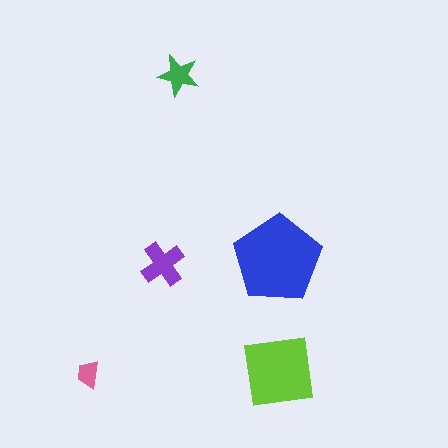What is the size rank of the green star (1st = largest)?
4th.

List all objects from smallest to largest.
The pink trapezoid, the green star, the purple cross, the lime square, the blue pentagon.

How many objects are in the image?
There are 5 objects in the image.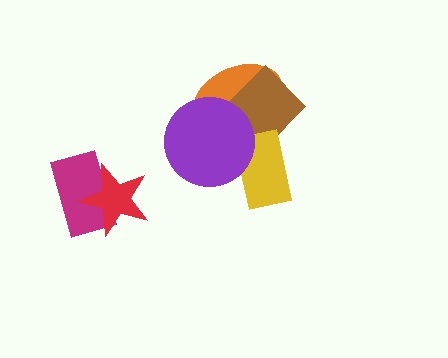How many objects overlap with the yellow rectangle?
2 objects overlap with the yellow rectangle.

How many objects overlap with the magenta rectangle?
1 object overlaps with the magenta rectangle.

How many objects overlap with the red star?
1 object overlaps with the red star.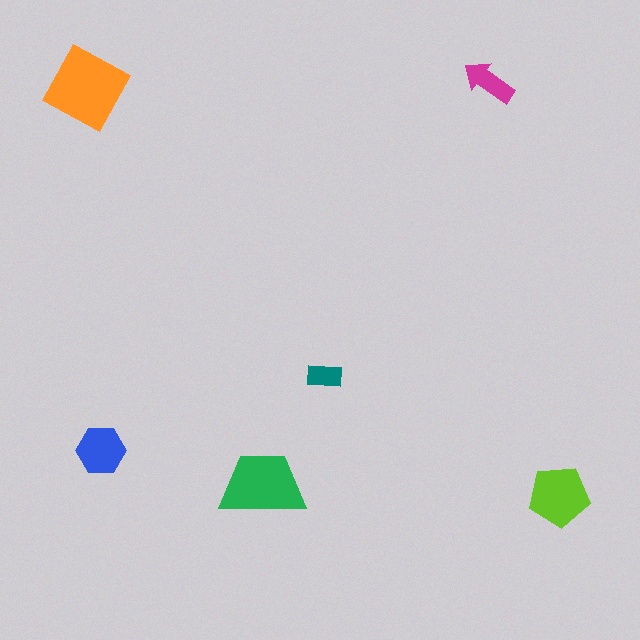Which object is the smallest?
The teal rectangle.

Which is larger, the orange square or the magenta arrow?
The orange square.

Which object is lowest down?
The lime pentagon is bottommost.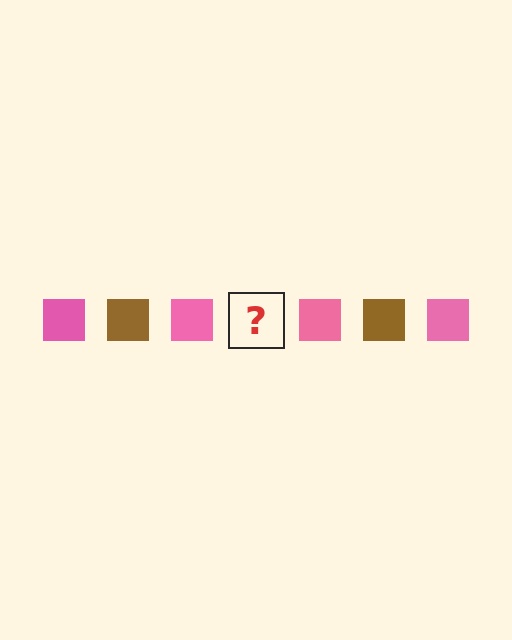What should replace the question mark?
The question mark should be replaced with a brown square.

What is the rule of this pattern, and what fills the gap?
The rule is that the pattern cycles through pink, brown squares. The gap should be filled with a brown square.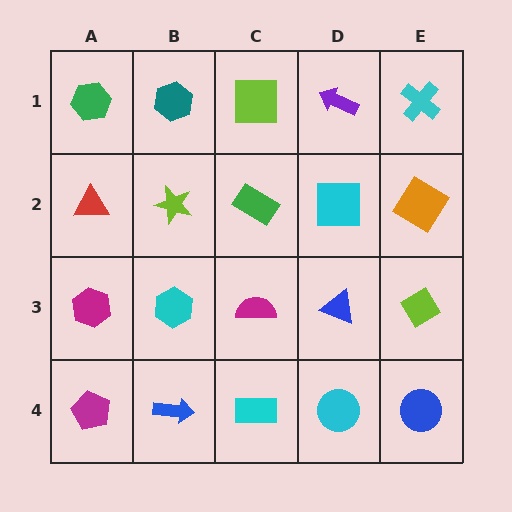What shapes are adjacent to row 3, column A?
A red triangle (row 2, column A), a magenta pentagon (row 4, column A), a cyan hexagon (row 3, column B).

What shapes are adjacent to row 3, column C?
A green rectangle (row 2, column C), a cyan rectangle (row 4, column C), a cyan hexagon (row 3, column B), a blue triangle (row 3, column D).